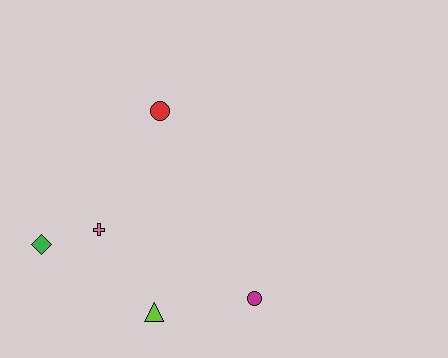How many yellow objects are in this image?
There are no yellow objects.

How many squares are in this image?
There are no squares.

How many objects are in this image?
There are 5 objects.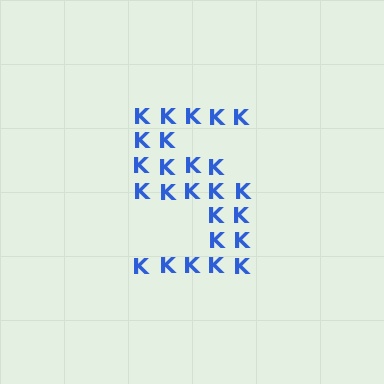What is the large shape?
The large shape is the digit 5.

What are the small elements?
The small elements are letter K's.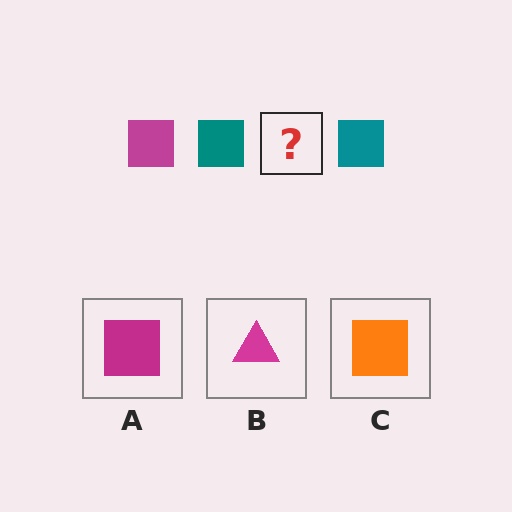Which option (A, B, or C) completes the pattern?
A.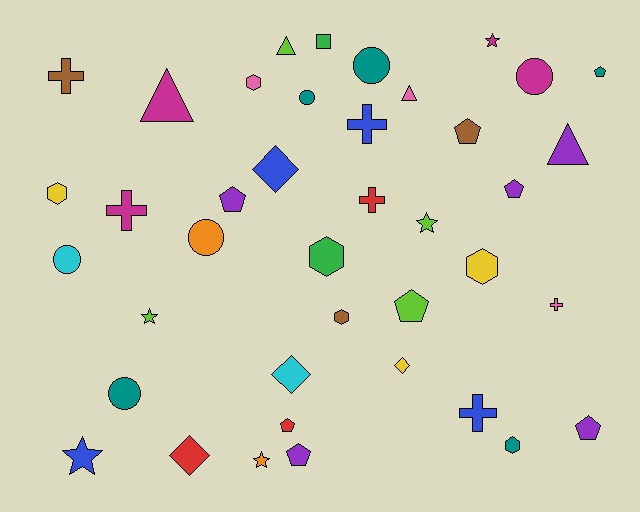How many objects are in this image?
There are 40 objects.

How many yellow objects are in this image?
There are 3 yellow objects.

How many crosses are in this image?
There are 6 crosses.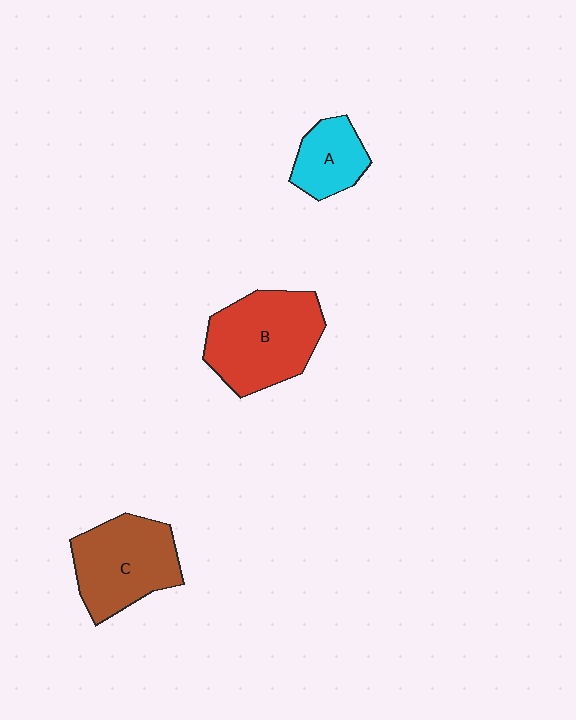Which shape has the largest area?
Shape B (red).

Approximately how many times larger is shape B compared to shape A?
Approximately 2.1 times.